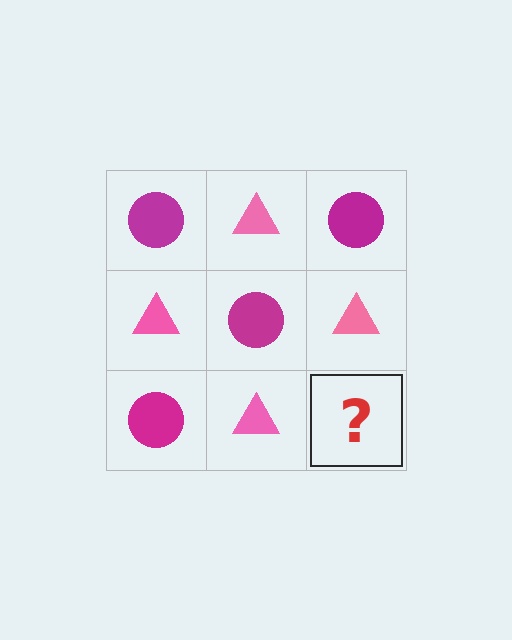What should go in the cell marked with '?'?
The missing cell should contain a magenta circle.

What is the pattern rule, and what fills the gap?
The rule is that it alternates magenta circle and pink triangle in a checkerboard pattern. The gap should be filled with a magenta circle.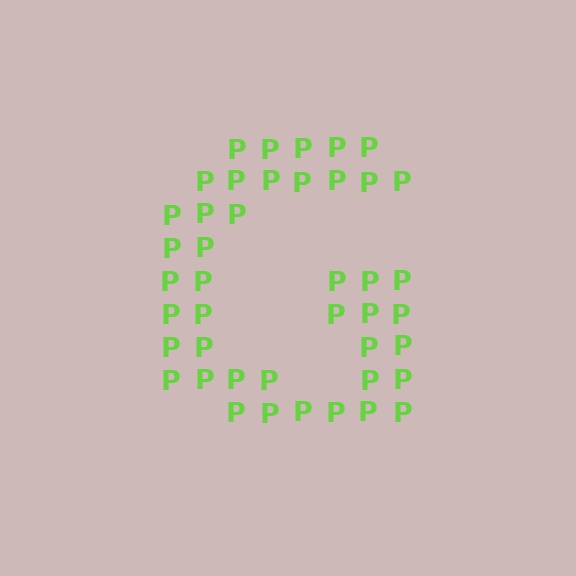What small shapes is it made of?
It is made of small letter P's.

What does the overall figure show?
The overall figure shows the letter G.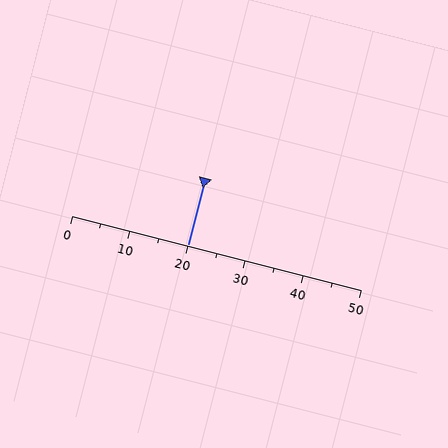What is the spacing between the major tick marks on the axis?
The major ticks are spaced 10 apart.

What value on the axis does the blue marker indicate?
The marker indicates approximately 20.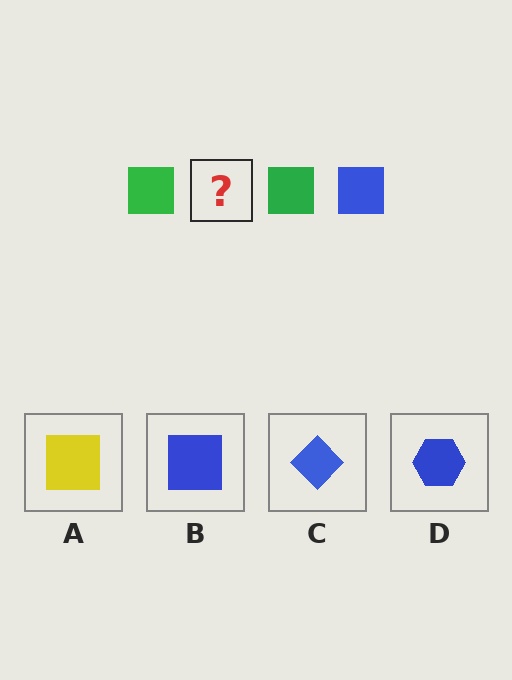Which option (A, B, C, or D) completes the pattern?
B.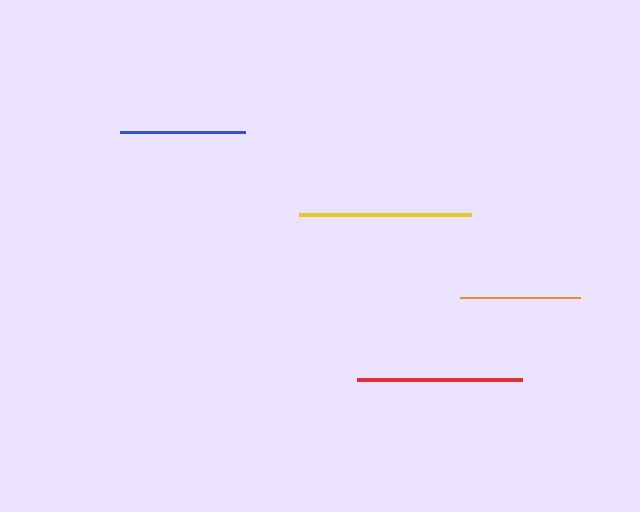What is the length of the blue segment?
The blue segment is approximately 125 pixels long.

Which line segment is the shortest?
The orange line is the shortest at approximately 121 pixels.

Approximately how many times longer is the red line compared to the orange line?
The red line is approximately 1.4 times the length of the orange line.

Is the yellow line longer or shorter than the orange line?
The yellow line is longer than the orange line.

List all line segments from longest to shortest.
From longest to shortest: yellow, red, blue, orange.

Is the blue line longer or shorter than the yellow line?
The yellow line is longer than the blue line.